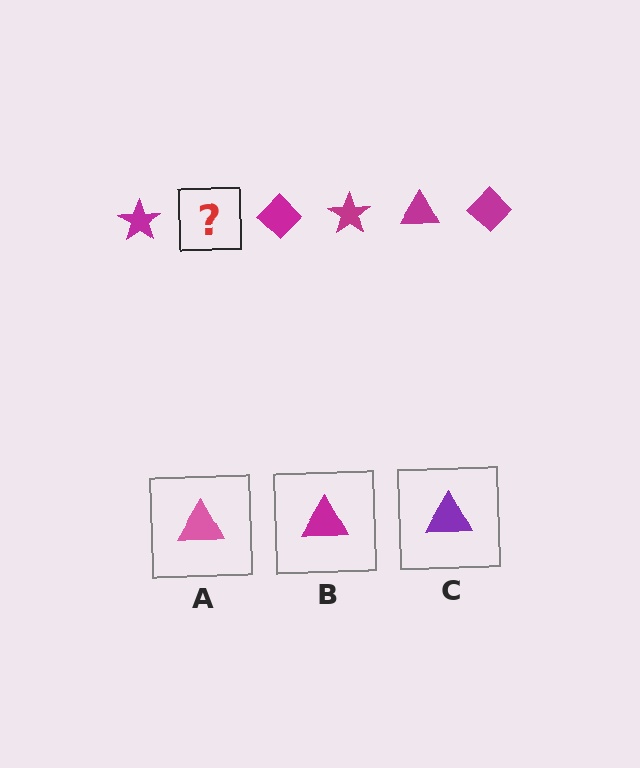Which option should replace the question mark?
Option B.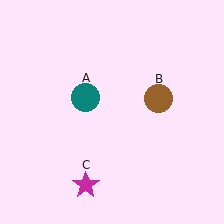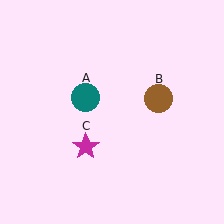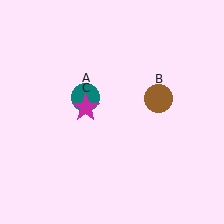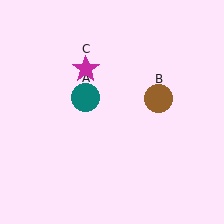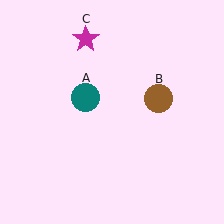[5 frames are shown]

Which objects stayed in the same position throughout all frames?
Teal circle (object A) and brown circle (object B) remained stationary.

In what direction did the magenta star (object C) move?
The magenta star (object C) moved up.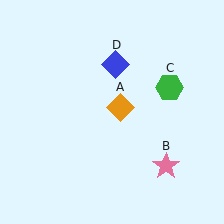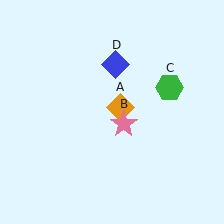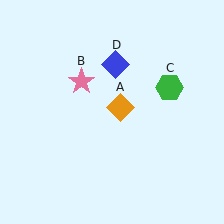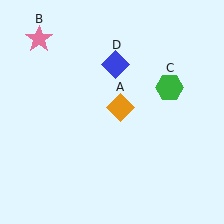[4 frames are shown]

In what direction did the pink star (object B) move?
The pink star (object B) moved up and to the left.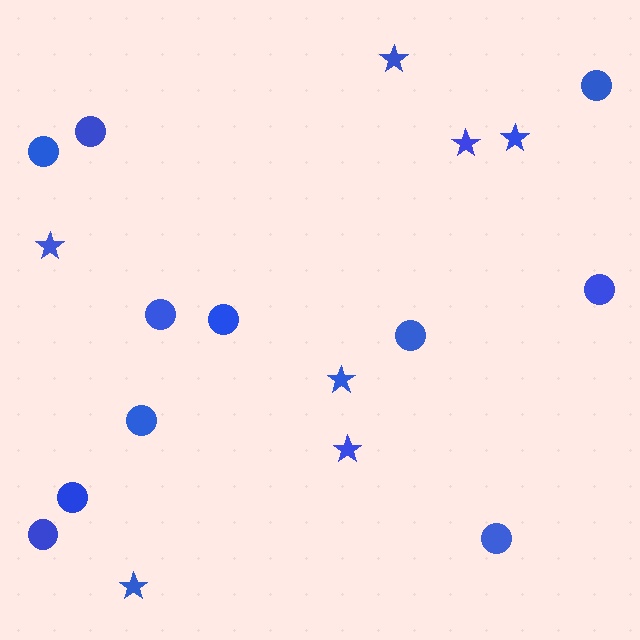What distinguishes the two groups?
There are 2 groups: one group of stars (7) and one group of circles (11).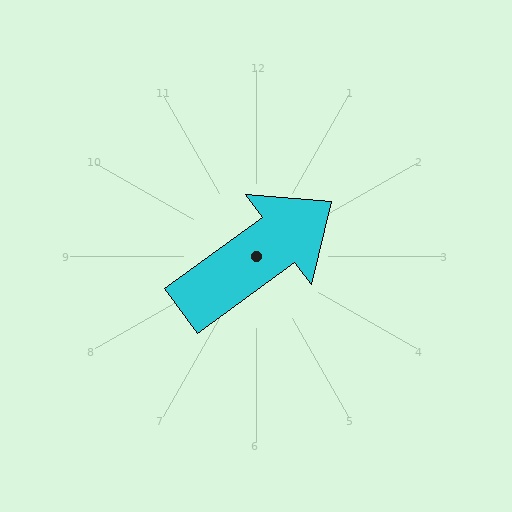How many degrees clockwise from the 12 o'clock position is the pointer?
Approximately 54 degrees.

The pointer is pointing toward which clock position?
Roughly 2 o'clock.